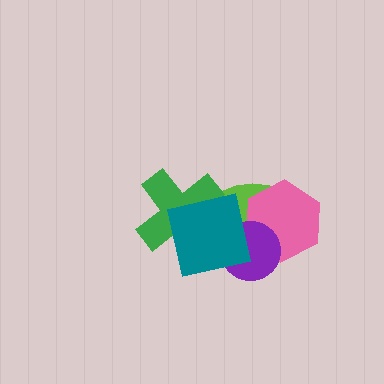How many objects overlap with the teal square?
4 objects overlap with the teal square.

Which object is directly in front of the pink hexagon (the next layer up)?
The purple circle is directly in front of the pink hexagon.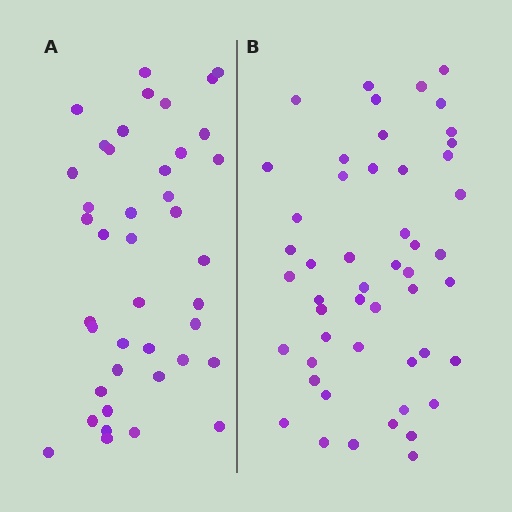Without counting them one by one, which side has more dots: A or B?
Region B (the right region) has more dots.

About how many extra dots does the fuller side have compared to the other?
Region B has roughly 8 or so more dots than region A.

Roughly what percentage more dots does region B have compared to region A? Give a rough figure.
About 20% more.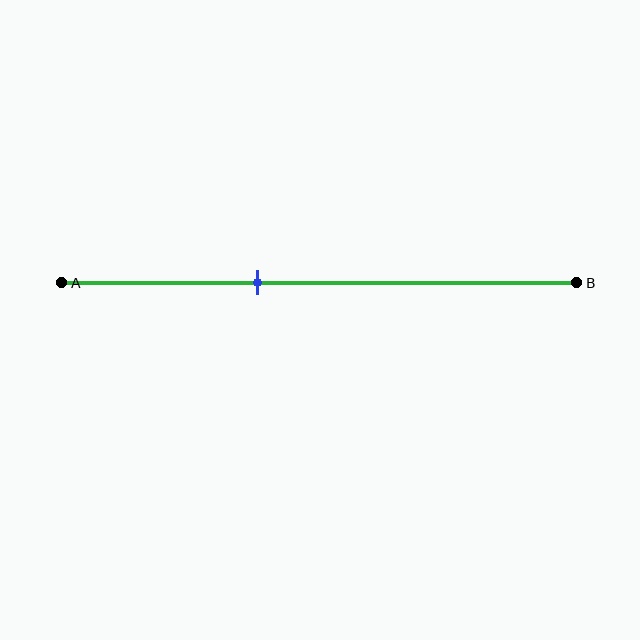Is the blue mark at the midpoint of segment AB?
No, the mark is at about 40% from A, not at the 50% midpoint.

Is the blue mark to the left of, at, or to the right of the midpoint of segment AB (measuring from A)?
The blue mark is to the left of the midpoint of segment AB.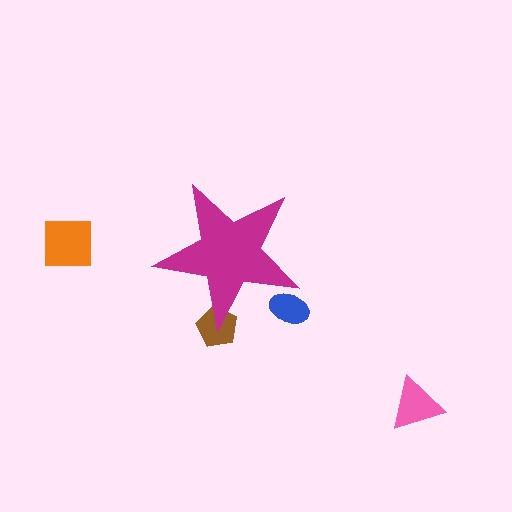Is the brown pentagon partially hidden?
Yes, the brown pentagon is partially hidden behind the magenta star.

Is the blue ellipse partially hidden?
Yes, the blue ellipse is partially hidden behind the magenta star.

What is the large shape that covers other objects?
A magenta star.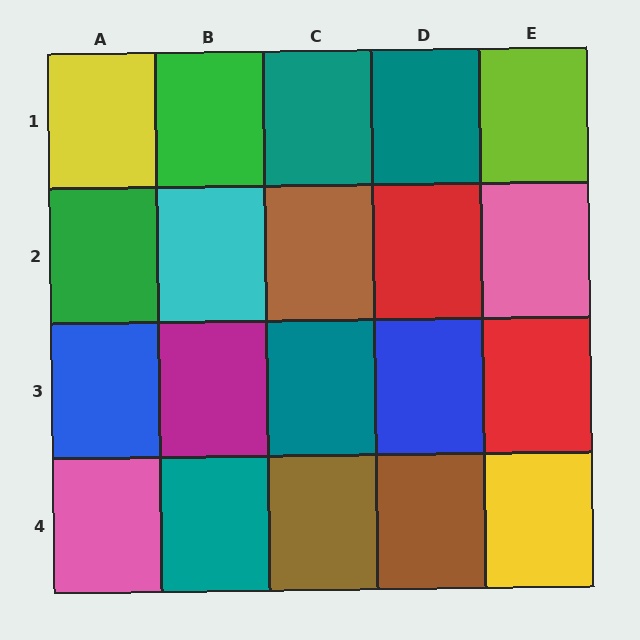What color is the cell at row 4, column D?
Brown.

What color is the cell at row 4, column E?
Yellow.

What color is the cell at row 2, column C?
Brown.